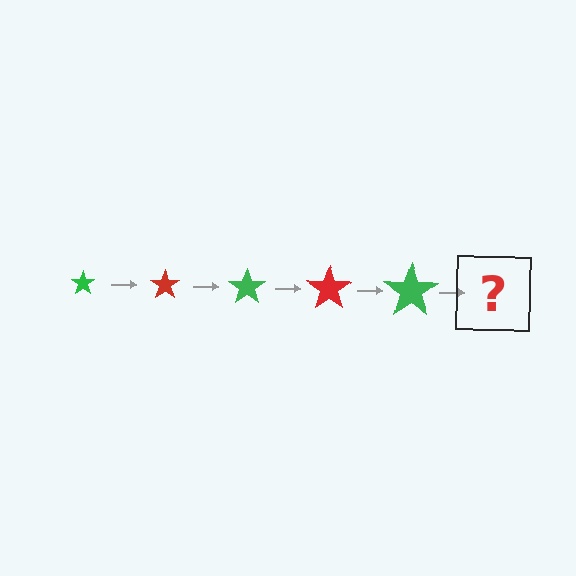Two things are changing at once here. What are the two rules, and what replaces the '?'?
The two rules are that the star grows larger each step and the color cycles through green and red. The '?' should be a red star, larger than the previous one.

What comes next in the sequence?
The next element should be a red star, larger than the previous one.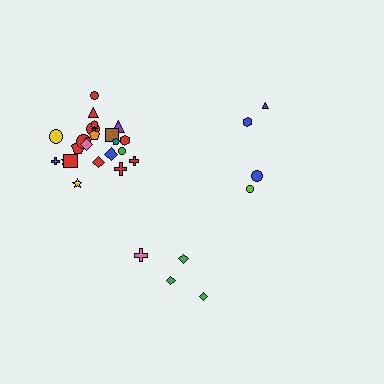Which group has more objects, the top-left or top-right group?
The top-left group.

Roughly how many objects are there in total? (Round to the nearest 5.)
Roughly 35 objects in total.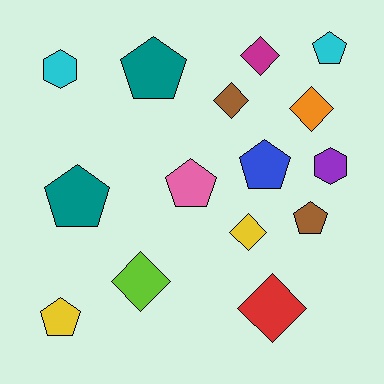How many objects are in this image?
There are 15 objects.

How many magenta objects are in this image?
There is 1 magenta object.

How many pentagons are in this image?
There are 7 pentagons.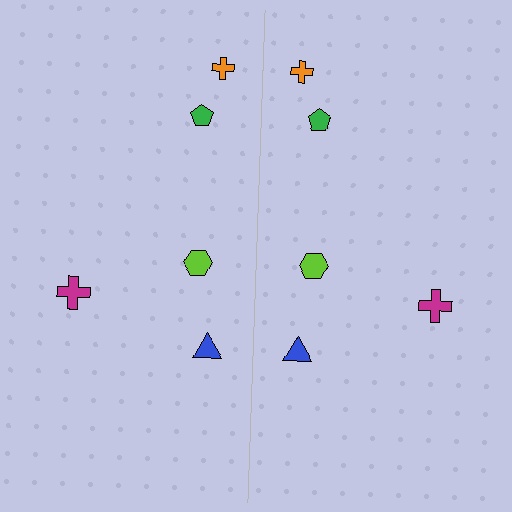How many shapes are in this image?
There are 10 shapes in this image.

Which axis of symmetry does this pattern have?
The pattern has a vertical axis of symmetry running through the center of the image.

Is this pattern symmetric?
Yes, this pattern has bilateral (reflection) symmetry.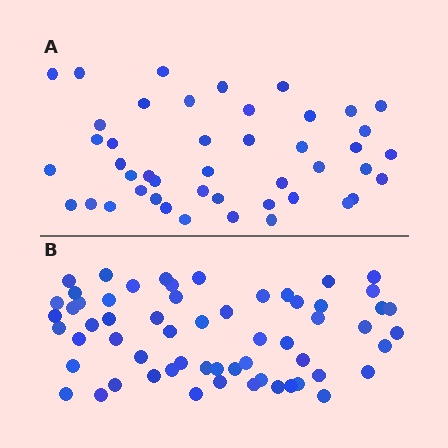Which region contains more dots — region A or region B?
Region B (the bottom region) has more dots.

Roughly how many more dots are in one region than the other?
Region B has approximately 15 more dots than region A.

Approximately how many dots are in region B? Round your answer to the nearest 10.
About 60 dots.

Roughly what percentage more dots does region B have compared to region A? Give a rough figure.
About 35% more.